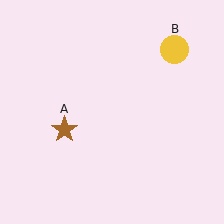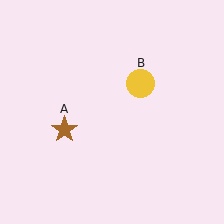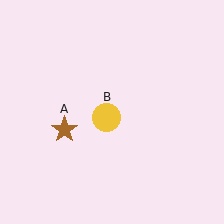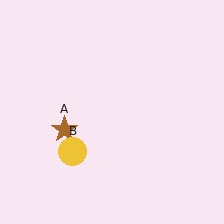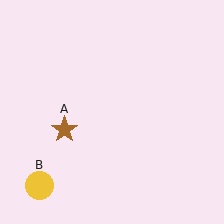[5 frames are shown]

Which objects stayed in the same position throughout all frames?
Brown star (object A) remained stationary.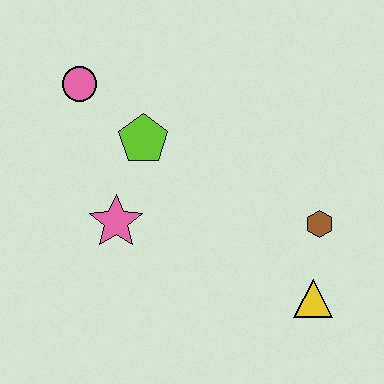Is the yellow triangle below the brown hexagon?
Yes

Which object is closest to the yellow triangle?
The brown hexagon is closest to the yellow triangle.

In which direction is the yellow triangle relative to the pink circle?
The yellow triangle is to the right of the pink circle.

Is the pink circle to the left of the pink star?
Yes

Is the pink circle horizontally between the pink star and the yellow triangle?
No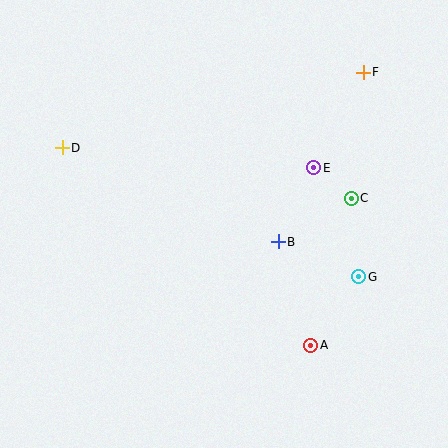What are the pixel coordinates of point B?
Point B is at (278, 242).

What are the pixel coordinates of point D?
Point D is at (62, 148).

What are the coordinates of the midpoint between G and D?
The midpoint between G and D is at (211, 212).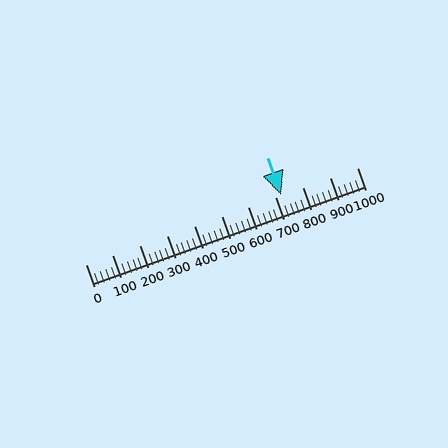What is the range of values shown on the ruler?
The ruler shows values from 0 to 1000.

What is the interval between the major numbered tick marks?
The major tick marks are spaced 100 units apart.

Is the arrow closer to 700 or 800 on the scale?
The arrow is closer to 700.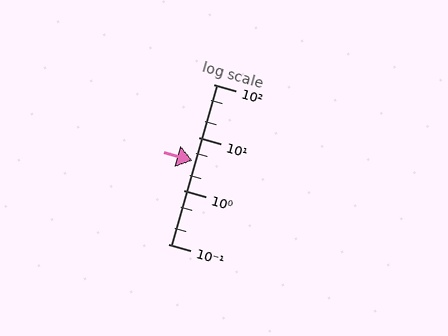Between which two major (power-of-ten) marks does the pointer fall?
The pointer is between 1 and 10.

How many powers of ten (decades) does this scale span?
The scale spans 3 decades, from 0.1 to 100.